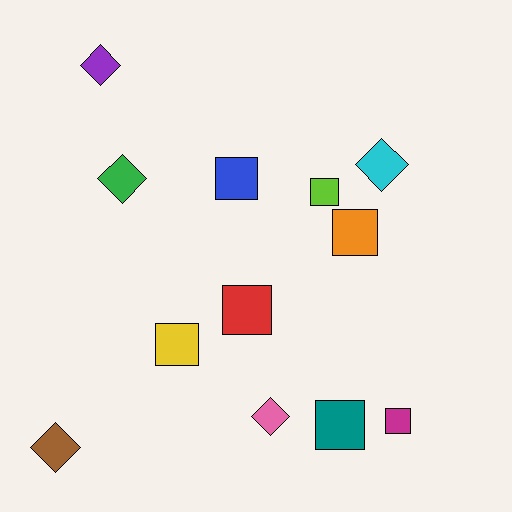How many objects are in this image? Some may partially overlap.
There are 12 objects.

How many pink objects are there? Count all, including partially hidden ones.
There is 1 pink object.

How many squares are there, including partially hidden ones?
There are 7 squares.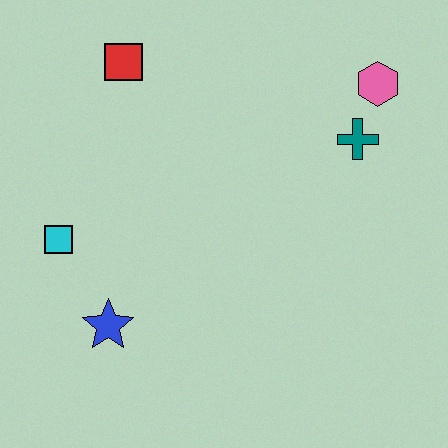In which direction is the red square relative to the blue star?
The red square is above the blue star.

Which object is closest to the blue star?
The cyan square is closest to the blue star.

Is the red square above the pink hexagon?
Yes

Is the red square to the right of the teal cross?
No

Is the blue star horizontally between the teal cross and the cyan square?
Yes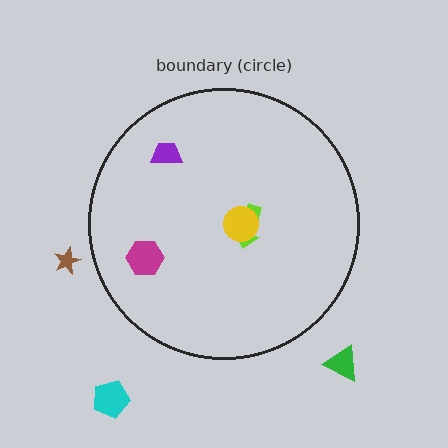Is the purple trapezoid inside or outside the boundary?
Inside.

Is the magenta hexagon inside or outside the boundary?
Inside.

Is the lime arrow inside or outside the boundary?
Inside.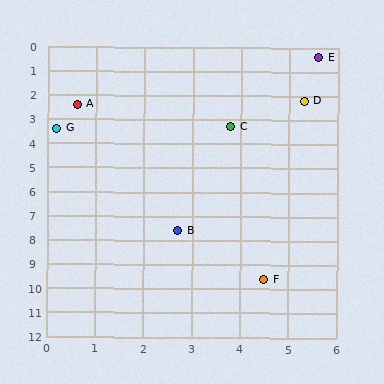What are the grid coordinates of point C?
Point C is at approximately (3.8, 3.3).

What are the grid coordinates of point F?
Point F is at approximately (4.5, 9.6).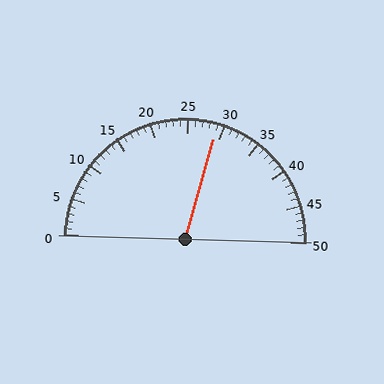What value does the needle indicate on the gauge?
The needle indicates approximately 29.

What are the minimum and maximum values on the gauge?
The gauge ranges from 0 to 50.